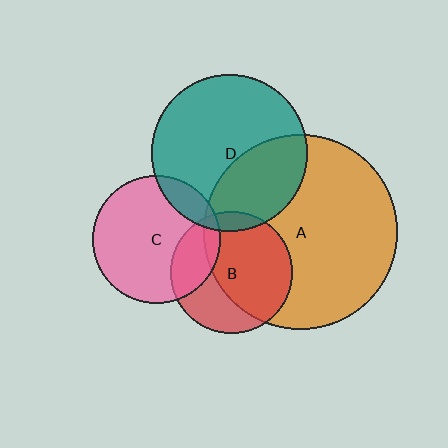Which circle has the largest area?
Circle A (orange).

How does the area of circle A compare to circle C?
Approximately 2.3 times.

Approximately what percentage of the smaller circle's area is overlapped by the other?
Approximately 60%.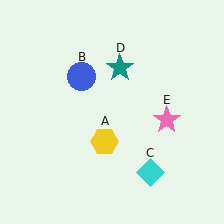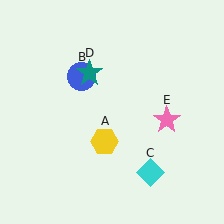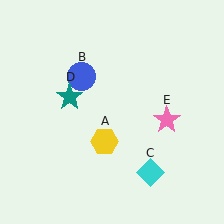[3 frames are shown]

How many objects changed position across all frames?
1 object changed position: teal star (object D).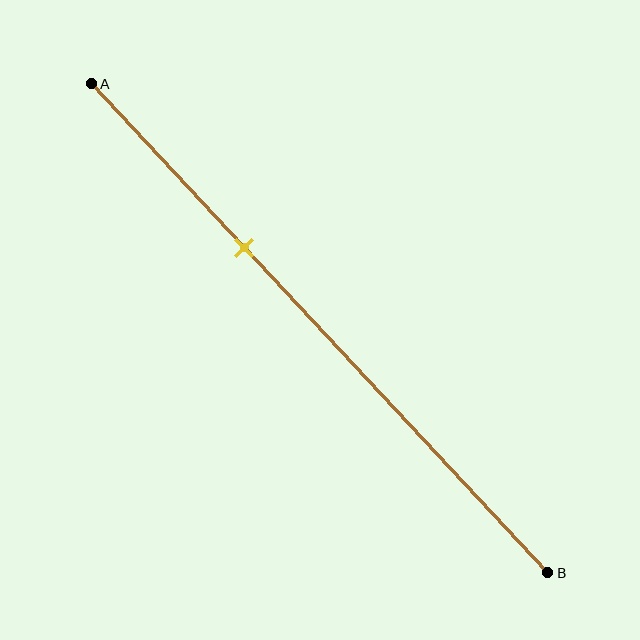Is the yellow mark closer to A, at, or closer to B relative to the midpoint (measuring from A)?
The yellow mark is closer to point A than the midpoint of segment AB.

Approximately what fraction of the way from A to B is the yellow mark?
The yellow mark is approximately 35% of the way from A to B.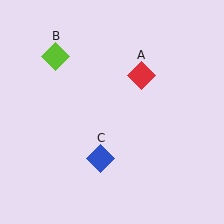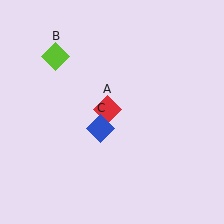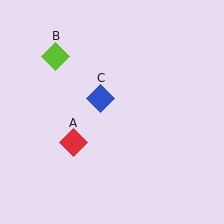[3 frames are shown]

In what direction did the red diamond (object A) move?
The red diamond (object A) moved down and to the left.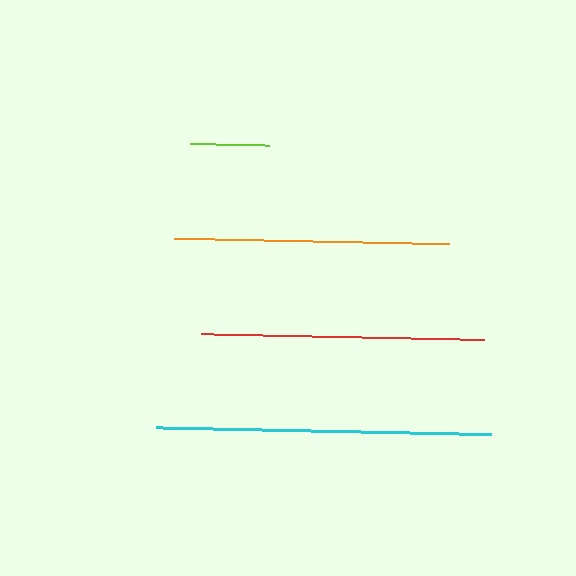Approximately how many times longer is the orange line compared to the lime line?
The orange line is approximately 3.5 times the length of the lime line.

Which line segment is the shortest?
The lime line is the shortest at approximately 79 pixels.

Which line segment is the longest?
The cyan line is the longest at approximately 336 pixels.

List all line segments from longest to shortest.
From longest to shortest: cyan, red, orange, lime.